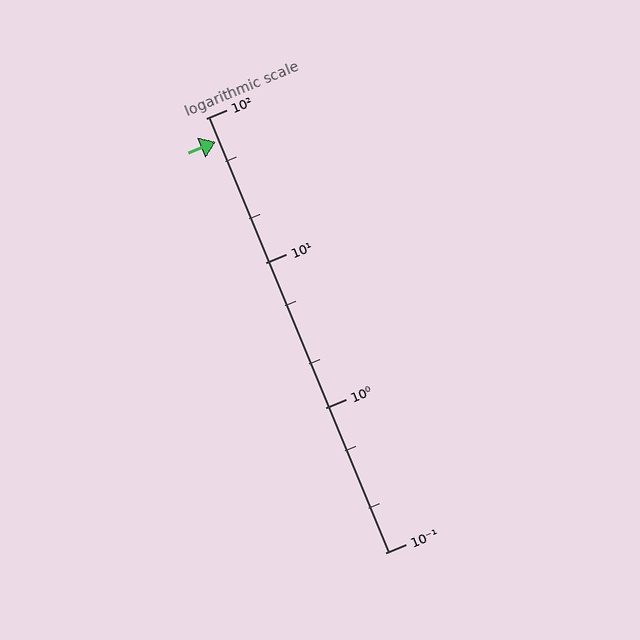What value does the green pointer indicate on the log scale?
The pointer indicates approximately 69.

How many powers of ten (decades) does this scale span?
The scale spans 3 decades, from 0.1 to 100.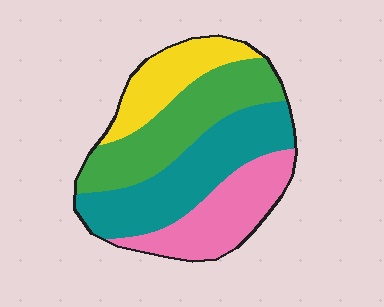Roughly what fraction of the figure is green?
Green takes up about one quarter (1/4) of the figure.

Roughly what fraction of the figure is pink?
Pink covers about 25% of the figure.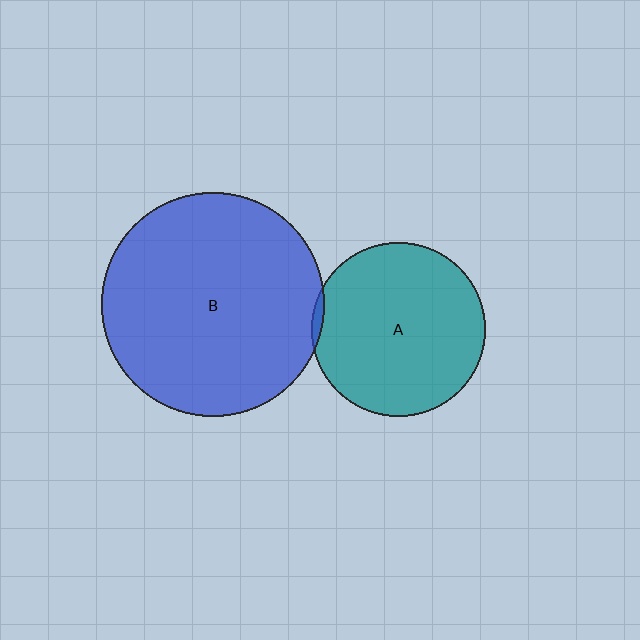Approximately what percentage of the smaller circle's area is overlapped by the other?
Approximately 5%.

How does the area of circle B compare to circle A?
Approximately 1.6 times.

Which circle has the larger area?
Circle B (blue).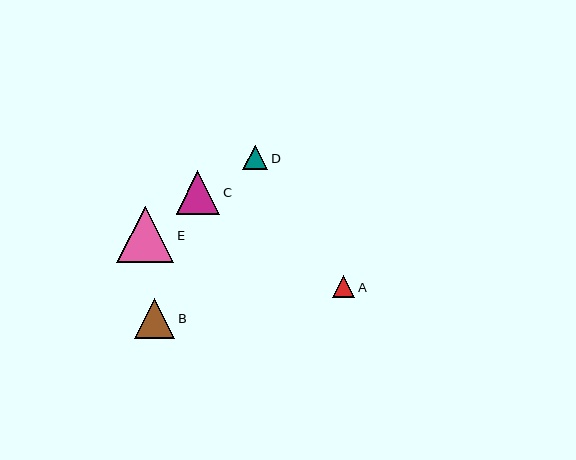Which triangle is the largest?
Triangle E is the largest with a size of approximately 57 pixels.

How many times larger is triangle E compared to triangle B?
Triangle E is approximately 1.4 times the size of triangle B.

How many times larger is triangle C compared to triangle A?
Triangle C is approximately 1.9 times the size of triangle A.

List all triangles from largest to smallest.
From largest to smallest: E, C, B, D, A.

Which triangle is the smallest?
Triangle A is the smallest with a size of approximately 22 pixels.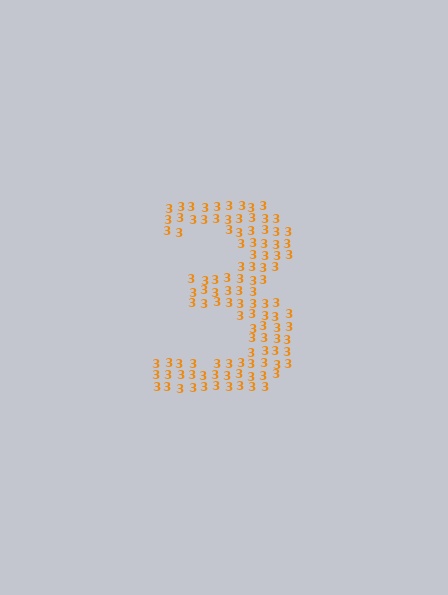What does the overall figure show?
The overall figure shows the digit 3.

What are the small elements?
The small elements are digit 3's.